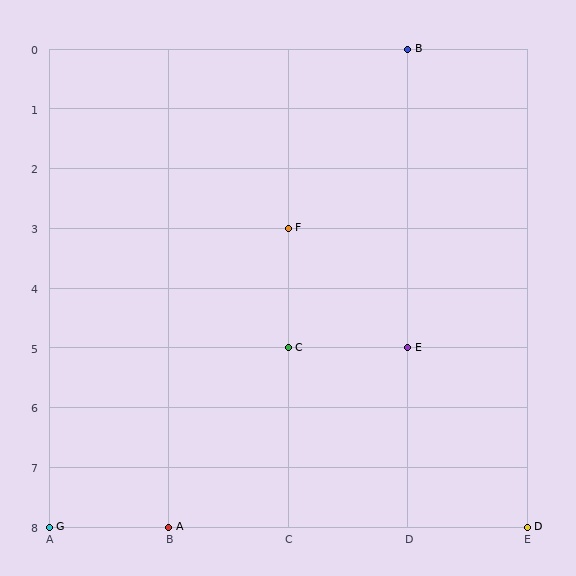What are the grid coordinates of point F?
Point F is at grid coordinates (C, 3).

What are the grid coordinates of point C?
Point C is at grid coordinates (C, 5).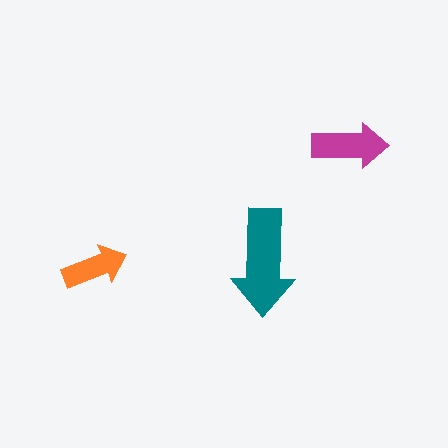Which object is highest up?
The magenta arrow is topmost.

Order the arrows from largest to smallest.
the teal one, the magenta one, the orange one.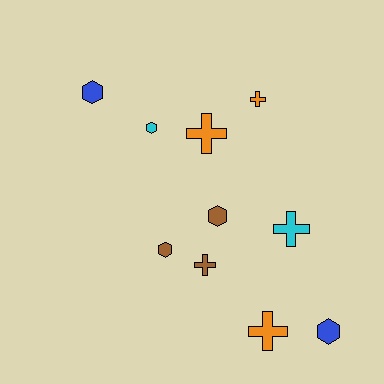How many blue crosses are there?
There are no blue crosses.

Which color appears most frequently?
Orange, with 3 objects.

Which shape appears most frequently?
Cross, with 5 objects.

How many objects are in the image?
There are 10 objects.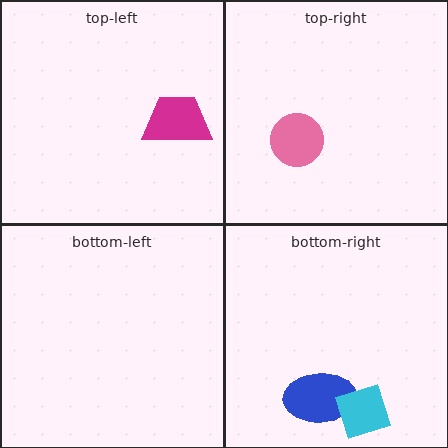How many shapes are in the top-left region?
1.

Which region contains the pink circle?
The top-right region.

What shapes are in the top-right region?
The pink circle.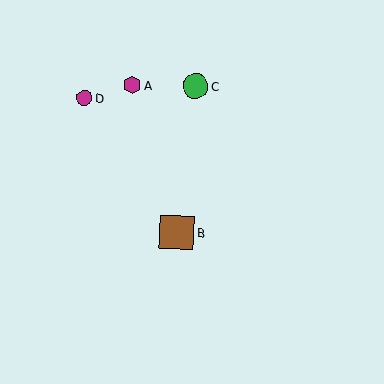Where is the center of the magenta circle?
The center of the magenta circle is at (85, 98).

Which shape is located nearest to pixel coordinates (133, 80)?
The magenta hexagon (labeled A) at (132, 85) is nearest to that location.